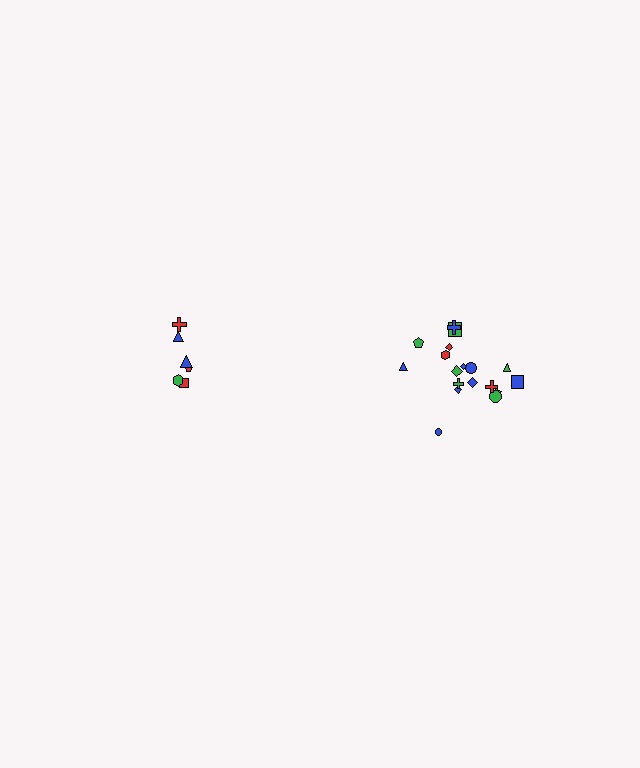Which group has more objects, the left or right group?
The right group.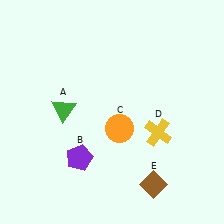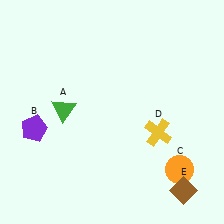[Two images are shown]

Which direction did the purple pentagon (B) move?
The purple pentagon (B) moved left.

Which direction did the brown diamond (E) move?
The brown diamond (E) moved right.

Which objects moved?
The objects that moved are: the purple pentagon (B), the orange circle (C), the brown diamond (E).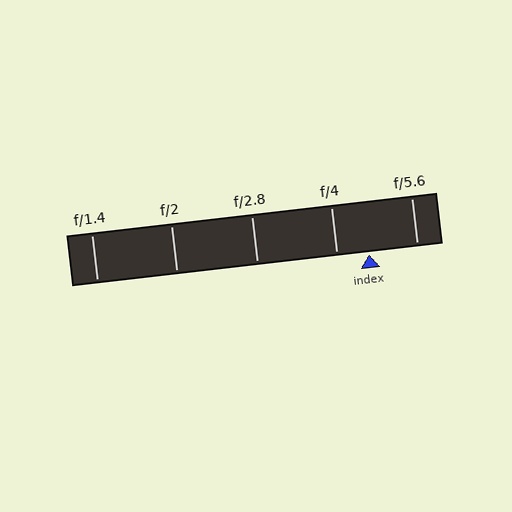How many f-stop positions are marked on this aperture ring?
There are 5 f-stop positions marked.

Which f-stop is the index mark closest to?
The index mark is closest to f/4.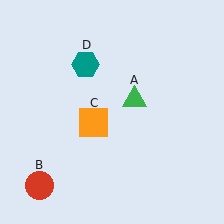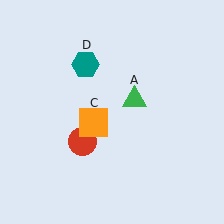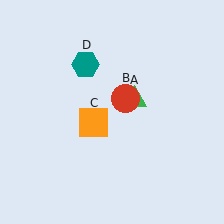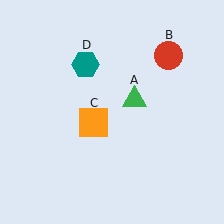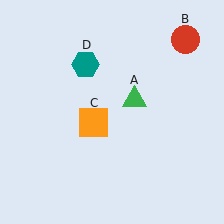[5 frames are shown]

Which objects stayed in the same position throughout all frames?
Green triangle (object A) and orange square (object C) and teal hexagon (object D) remained stationary.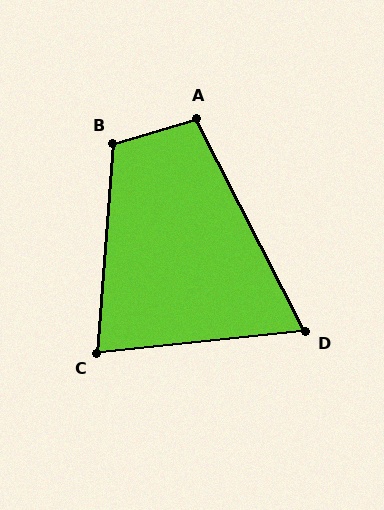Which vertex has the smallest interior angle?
D, at approximately 69 degrees.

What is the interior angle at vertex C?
Approximately 80 degrees (acute).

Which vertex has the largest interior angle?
B, at approximately 111 degrees.